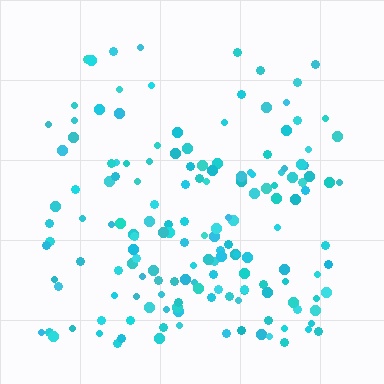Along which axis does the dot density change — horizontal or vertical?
Vertical.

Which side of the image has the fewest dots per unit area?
The top.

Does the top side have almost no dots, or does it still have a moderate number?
Still a moderate number, just noticeably fewer than the bottom.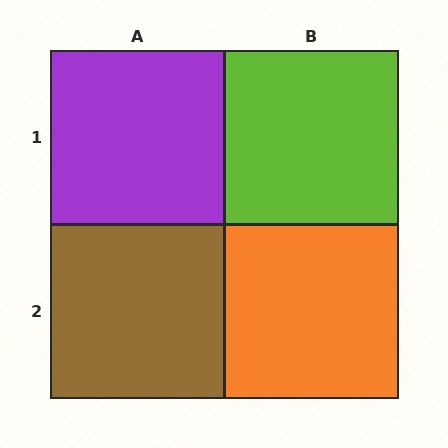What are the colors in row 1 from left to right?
Purple, lime.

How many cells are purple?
1 cell is purple.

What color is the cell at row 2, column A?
Brown.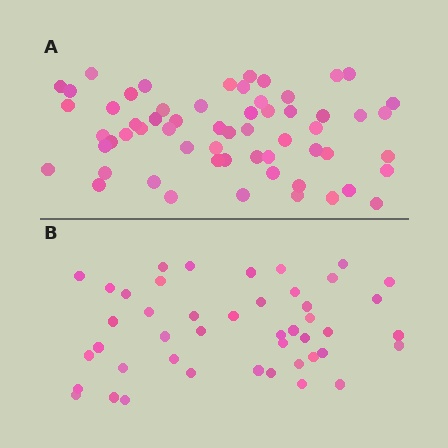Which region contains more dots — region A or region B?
Region A (the top region) has more dots.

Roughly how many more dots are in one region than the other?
Region A has approximately 15 more dots than region B.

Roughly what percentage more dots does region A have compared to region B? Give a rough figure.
About 35% more.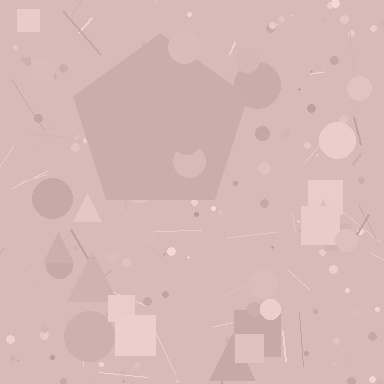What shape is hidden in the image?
A pentagon is hidden in the image.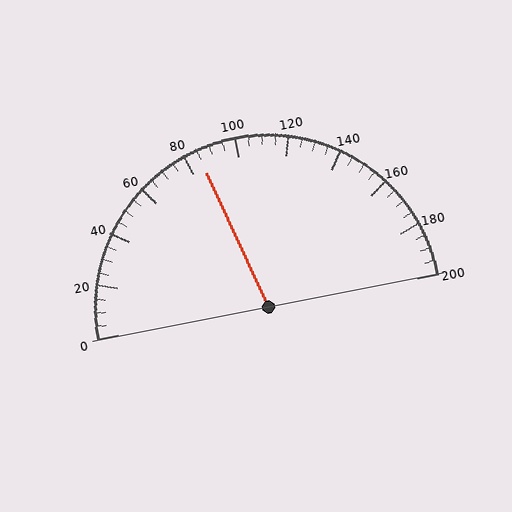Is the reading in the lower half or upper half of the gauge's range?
The reading is in the lower half of the range (0 to 200).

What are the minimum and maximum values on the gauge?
The gauge ranges from 0 to 200.